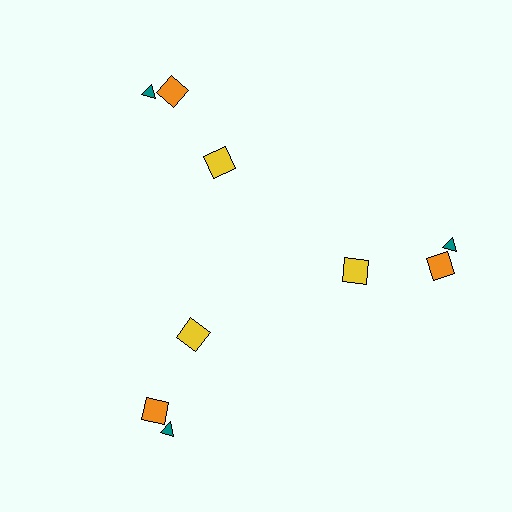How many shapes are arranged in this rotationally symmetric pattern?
There are 9 shapes, arranged in 3 groups of 3.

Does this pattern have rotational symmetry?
Yes, this pattern has 3-fold rotational symmetry. It looks the same after rotating 120 degrees around the center.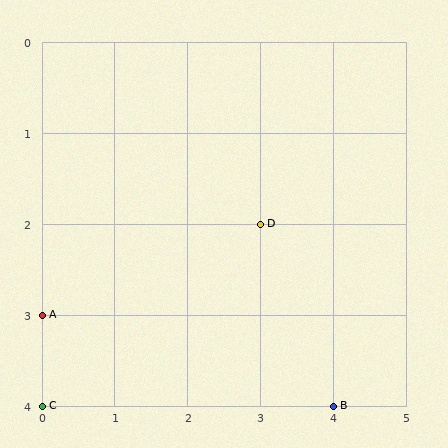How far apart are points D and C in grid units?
Points D and C are 3 columns and 2 rows apart (about 3.6 grid units diagonally).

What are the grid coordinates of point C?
Point C is at grid coordinates (0, 4).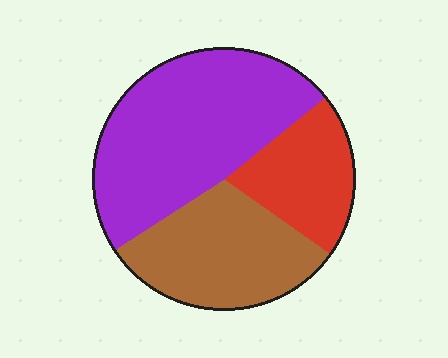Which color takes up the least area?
Red, at roughly 20%.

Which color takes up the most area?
Purple, at roughly 50%.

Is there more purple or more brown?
Purple.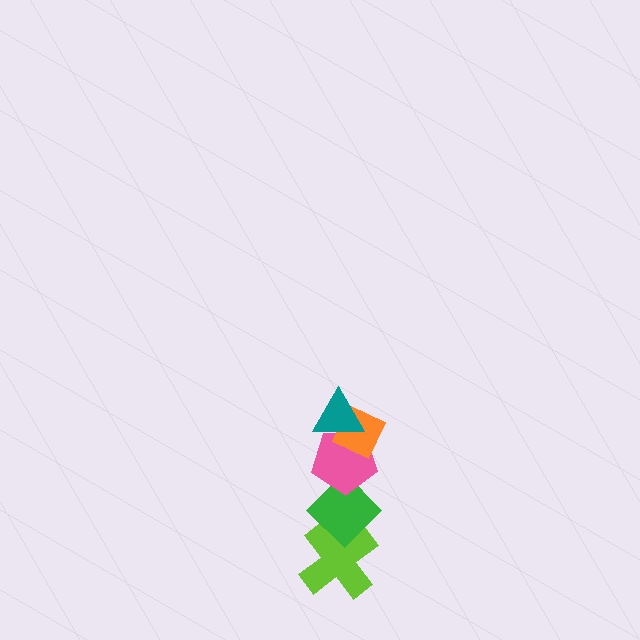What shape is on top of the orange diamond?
The teal triangle is on top of the orange diamond.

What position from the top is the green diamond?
The green diamond is 4th from the top.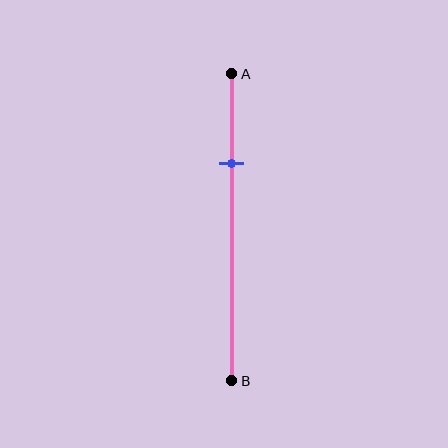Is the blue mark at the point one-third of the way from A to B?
No, the mark is at about 30% from A, not at the 33% one-third point.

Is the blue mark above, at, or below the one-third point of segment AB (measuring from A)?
The blue mark is above the one-third point of segment AB.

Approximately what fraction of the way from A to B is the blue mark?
The blue mark is approximately 30% of the way from A to B.